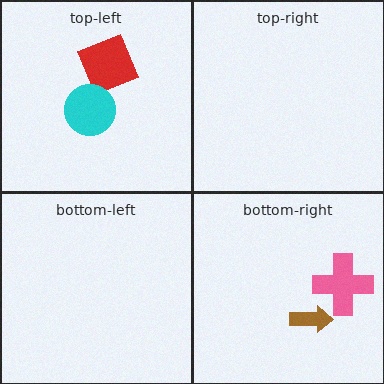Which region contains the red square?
The top-left region.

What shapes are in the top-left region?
The red square, the cyan circle.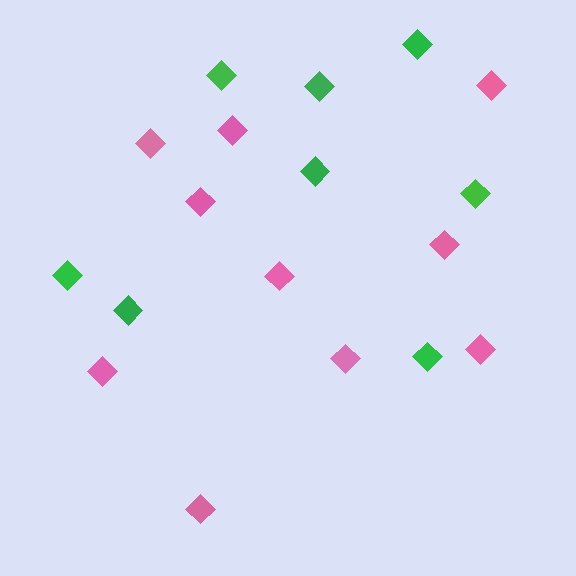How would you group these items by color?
There are 2 groups: one group of pink diamonds (10) and one group of green diamonds (8).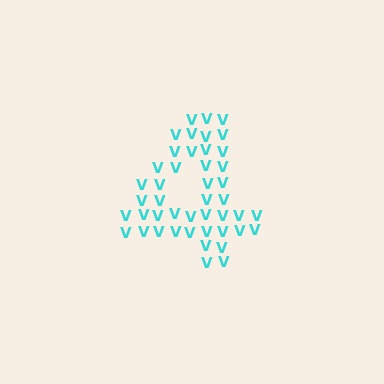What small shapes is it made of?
It is made of small letter V's.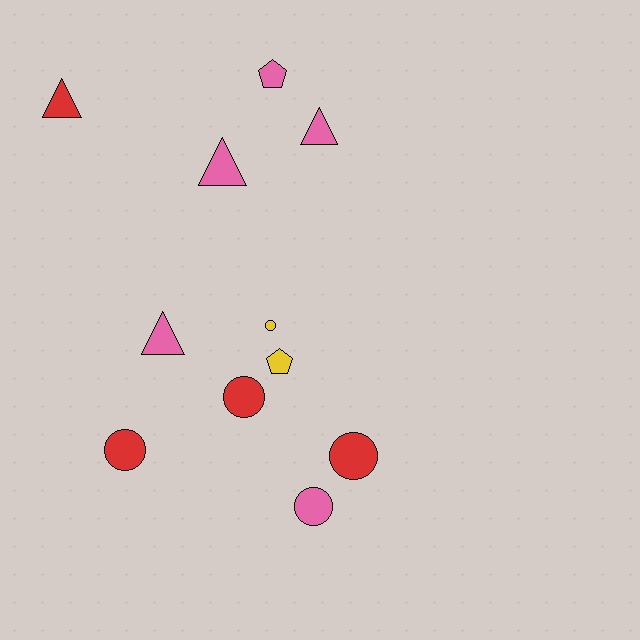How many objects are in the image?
There are 11 objects.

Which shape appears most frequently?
Circle, with 5 objects.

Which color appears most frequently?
Pink, with 5 objects.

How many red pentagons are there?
There are no red pentagons.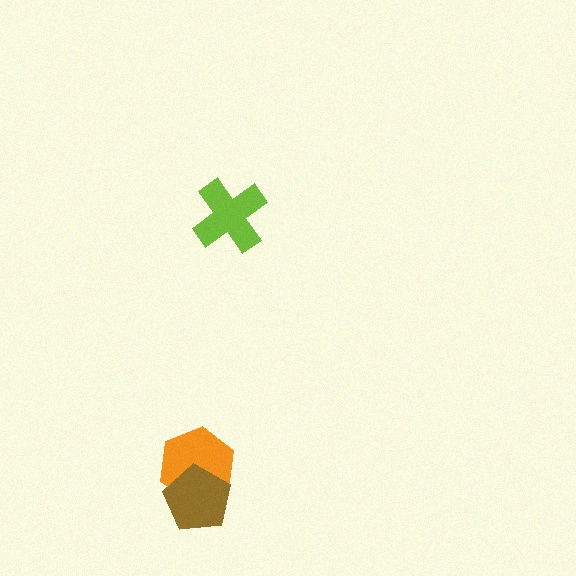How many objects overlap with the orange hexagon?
1 object overlaps with the orange hexagon.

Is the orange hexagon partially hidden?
Yes, it is partially covered by another shape.